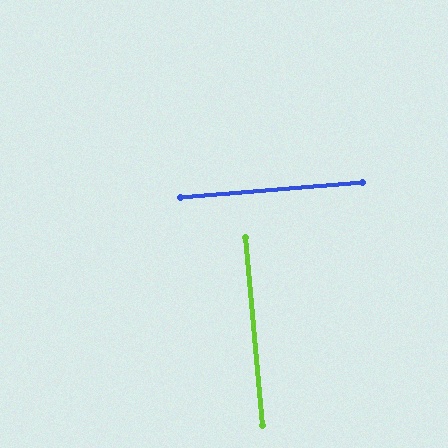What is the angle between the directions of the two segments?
Approximately 90 degrees.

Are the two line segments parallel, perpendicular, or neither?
Perpendicular — they meet at approximately 90°.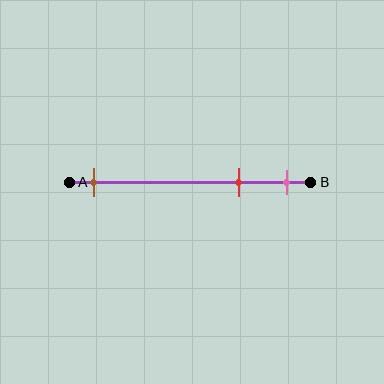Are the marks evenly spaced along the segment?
No, the marks are not evenly spaced.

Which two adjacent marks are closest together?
The red and pink marks are the closest adjacent pair.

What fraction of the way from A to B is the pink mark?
The pink mark is approximately 90% (0.9) of the way from A to B.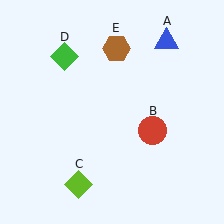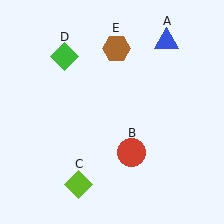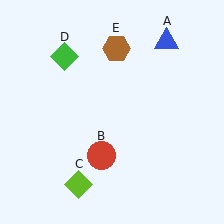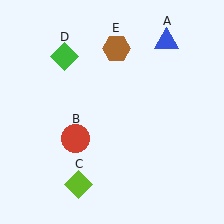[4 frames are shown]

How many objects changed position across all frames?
1 object changed position: red circle (object B).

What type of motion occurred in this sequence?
The red circle (object B) rotated clockwise around the center of the scene.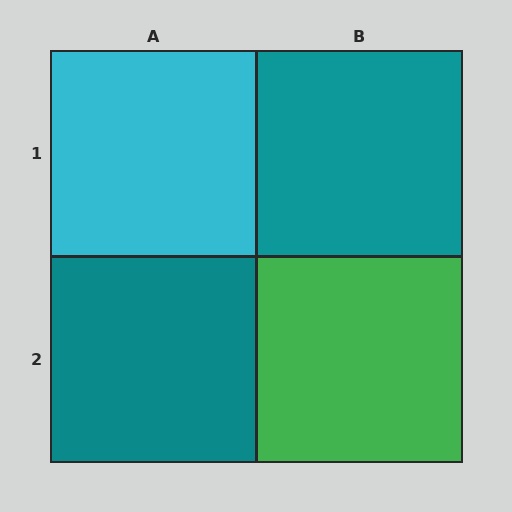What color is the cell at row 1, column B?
Teal.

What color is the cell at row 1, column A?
Cyan.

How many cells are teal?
2 cells are teal.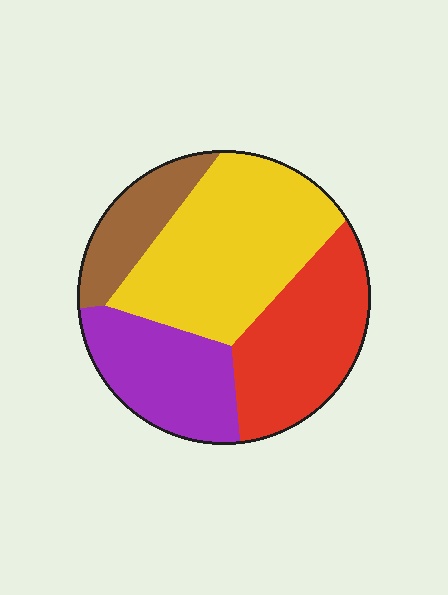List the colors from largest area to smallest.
From largest to smallest: yellow, red, purple, brown.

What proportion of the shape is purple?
Purple takes up less than a quarter of the shape.